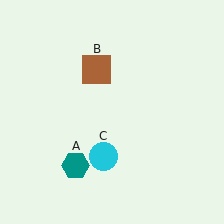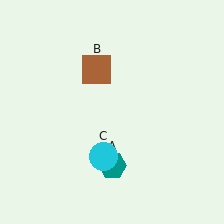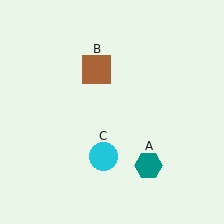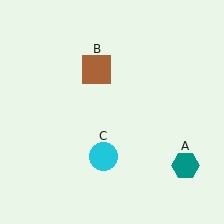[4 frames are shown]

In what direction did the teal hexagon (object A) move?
The teal hexagon (object A) moved right.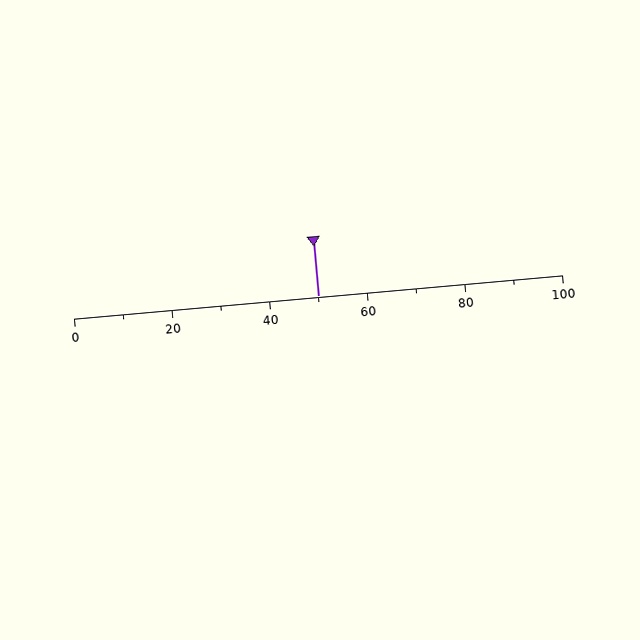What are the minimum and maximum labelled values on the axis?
The axis runs from 0 to 100.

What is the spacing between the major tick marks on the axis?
The major ticks are spaced 20 apart.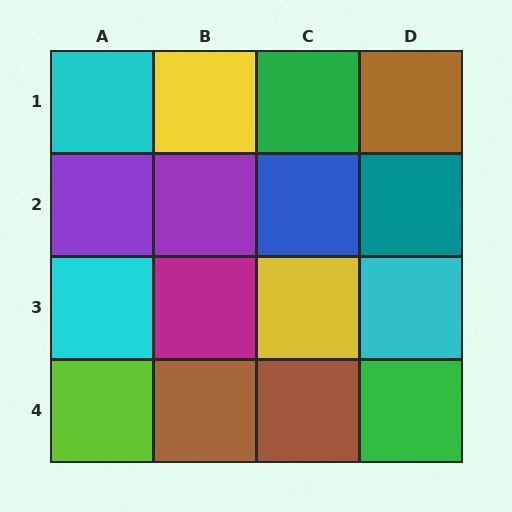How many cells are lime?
1 cell is lime.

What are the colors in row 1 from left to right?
Cyan, yellow, green, brown.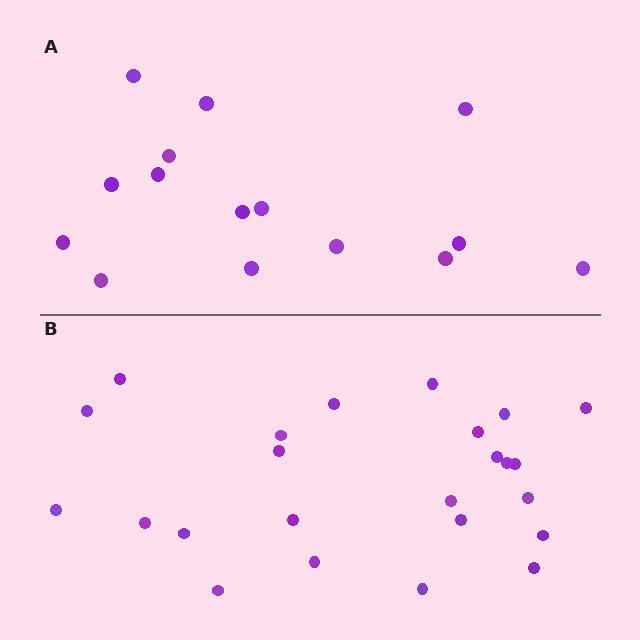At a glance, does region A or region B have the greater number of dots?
Region B (the bottom region) has more dots.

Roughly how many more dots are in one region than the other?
Region B has roughly 8 or so more dots than region A.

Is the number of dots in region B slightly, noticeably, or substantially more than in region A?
Region B has substantially more. The ratio is roughly 1.6 to 1.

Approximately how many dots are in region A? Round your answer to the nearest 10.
About 20 dots. (The exact count is 15, which rounds to 20.)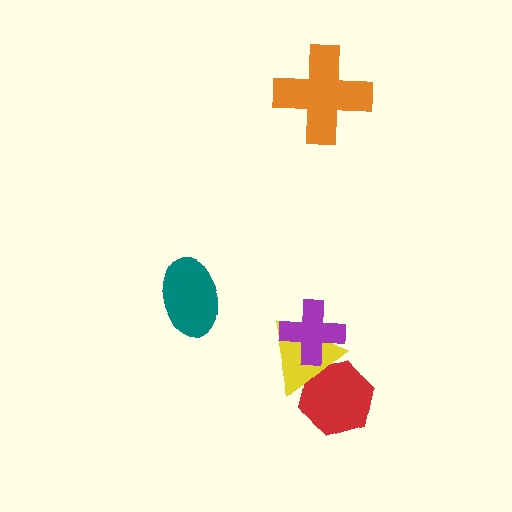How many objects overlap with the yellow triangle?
2 objects overlap with the yellow triangle.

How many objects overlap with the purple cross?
1 object overlaps with the purple cross.